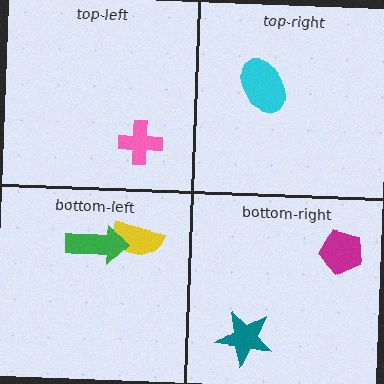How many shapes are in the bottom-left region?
2.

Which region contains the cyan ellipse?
The top-right region.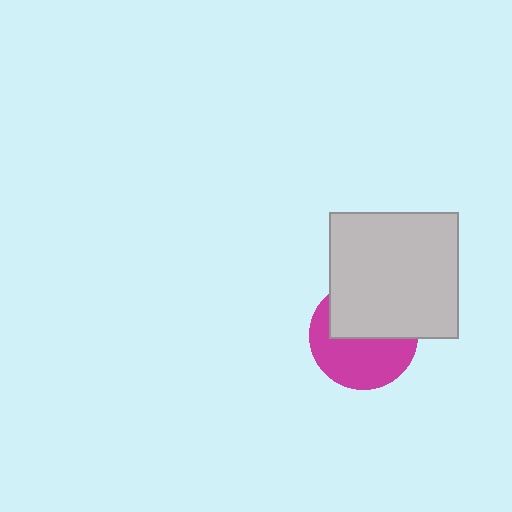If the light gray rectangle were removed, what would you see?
You would see the complete magenta circle.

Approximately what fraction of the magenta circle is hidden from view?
Roughly 47% of the magenta circle is hidden behind the light gray rectangle.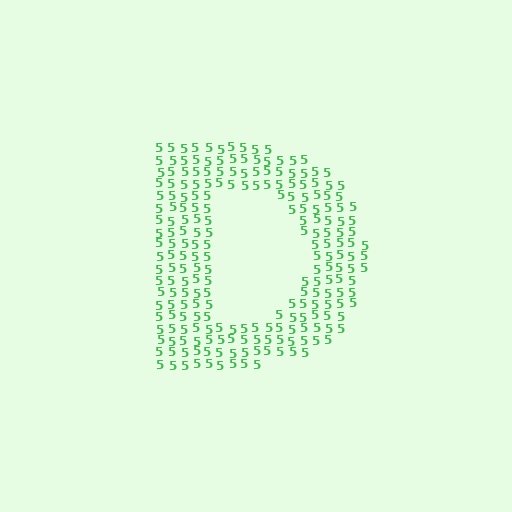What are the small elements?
The small elements are digit 5's.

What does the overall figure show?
The overall figure shows the letter D.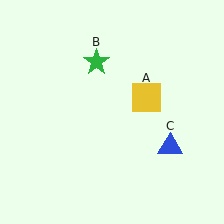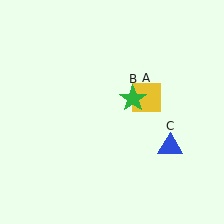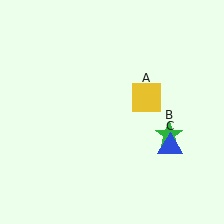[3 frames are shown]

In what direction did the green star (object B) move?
The green star (object B) moved down and to the right.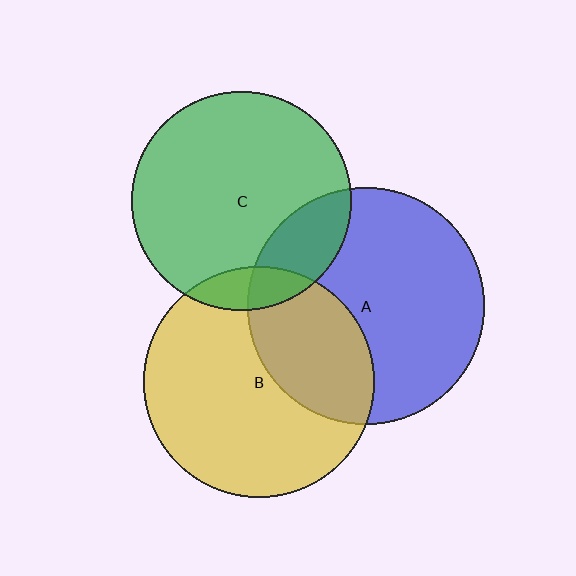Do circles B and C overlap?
Yes.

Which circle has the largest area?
Circle A (blue).